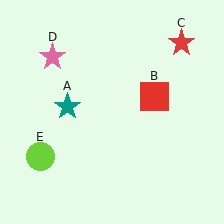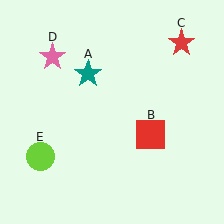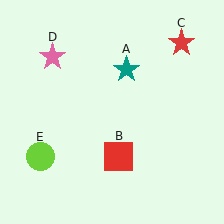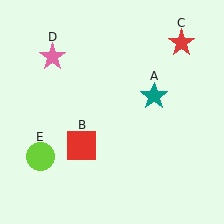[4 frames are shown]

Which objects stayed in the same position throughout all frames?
Red star (object C) and pink star (object D) and lime circle (object E) remained stationary.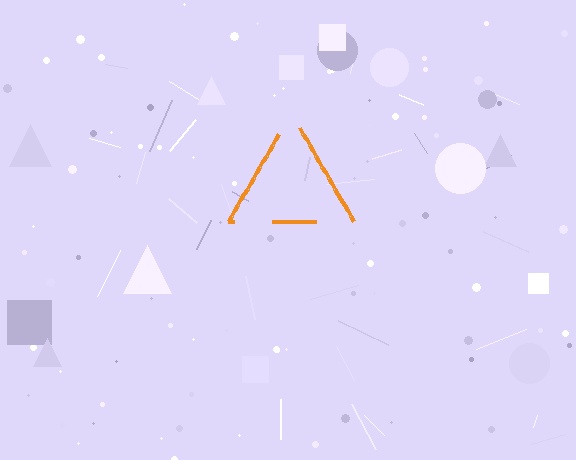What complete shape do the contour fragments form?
The contour fragments form a triangle.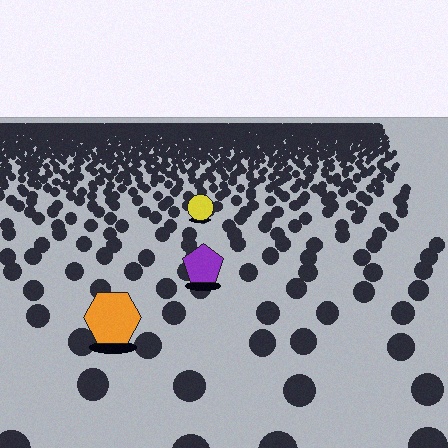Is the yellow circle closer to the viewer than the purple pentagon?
No. The purple pentagon is closer — you can tell from the texture gradient: the ground texture is coarser near it.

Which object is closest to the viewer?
The orange hexagon is closest. The texture marks near it are larger and more spread out.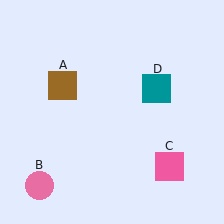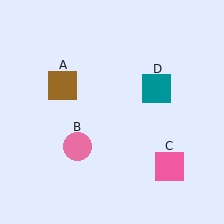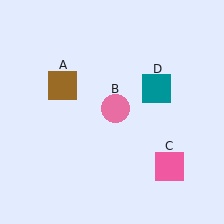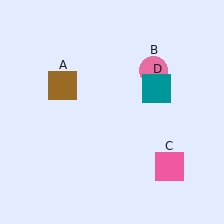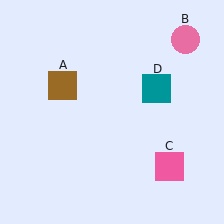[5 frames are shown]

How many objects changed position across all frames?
1 object changed position: pink circle (object B).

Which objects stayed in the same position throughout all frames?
Brown square (object A) and pink square (object C) and teal square (object D) remained stationary.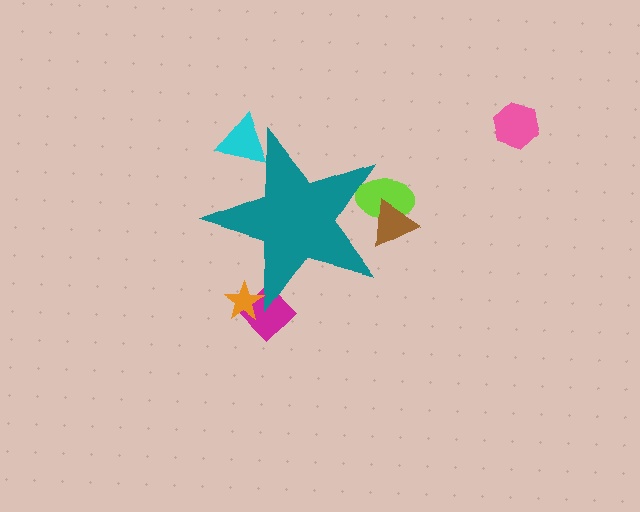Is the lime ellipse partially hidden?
Yes, the lime ellipse is partially hidden behind the teal star.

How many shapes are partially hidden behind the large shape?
5 shapes are partially hidden.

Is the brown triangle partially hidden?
Yes, the brown triangle is partially hidden behind the teal star.